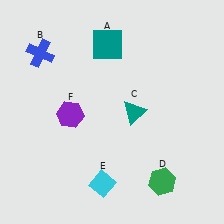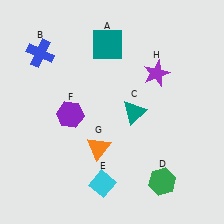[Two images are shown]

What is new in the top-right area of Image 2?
A purple star (H) was added in the top-right area of Image 2.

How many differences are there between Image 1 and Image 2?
There are 2 differences between the two images.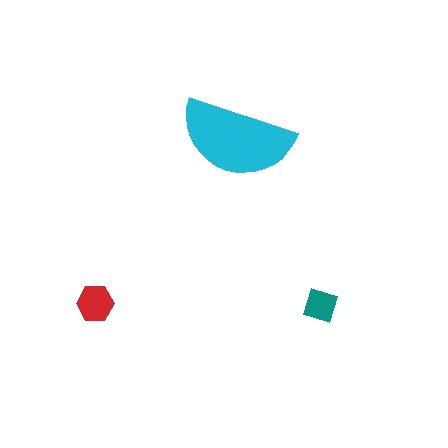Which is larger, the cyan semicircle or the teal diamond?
The cyan semicircle.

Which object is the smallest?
The teal diamond.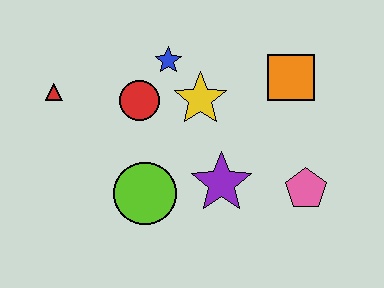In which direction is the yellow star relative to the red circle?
The yellow star is to the right of the red circle.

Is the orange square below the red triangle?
No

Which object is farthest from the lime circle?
The orange square is farthest from the lime circle.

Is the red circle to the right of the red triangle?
Yes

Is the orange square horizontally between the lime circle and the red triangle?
No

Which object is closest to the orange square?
The yellow star is closest to the orange square.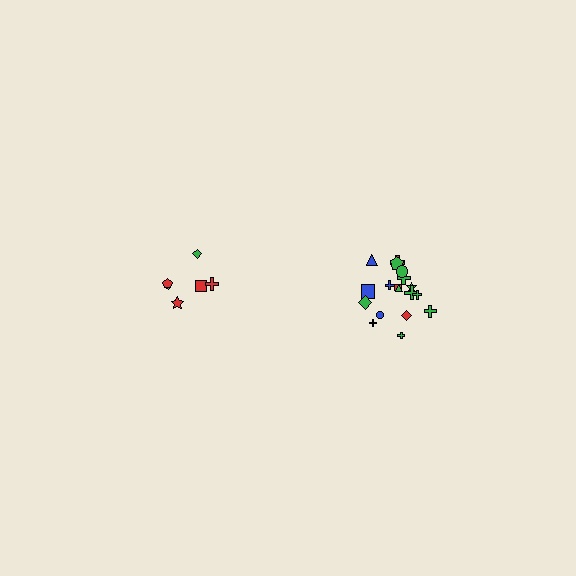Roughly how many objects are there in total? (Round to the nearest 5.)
Roughly 25 objects in total.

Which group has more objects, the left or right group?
The right group.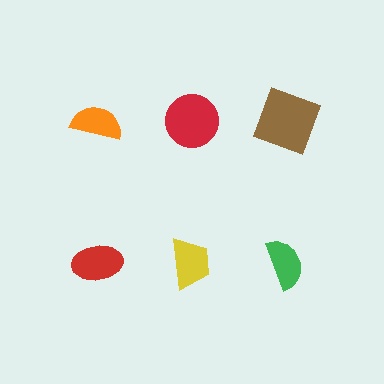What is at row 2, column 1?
A red ellipse.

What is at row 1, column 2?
A red circle.